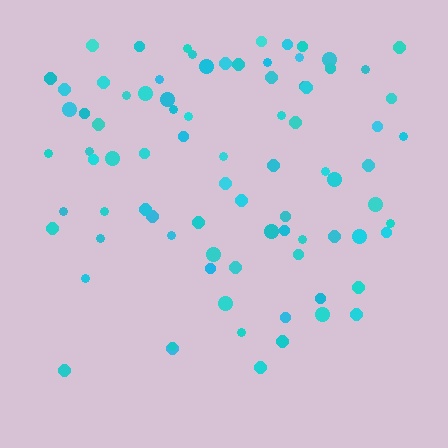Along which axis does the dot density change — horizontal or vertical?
Vertical.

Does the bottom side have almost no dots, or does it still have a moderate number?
Still a moderate number, just noticeably fewer than the top.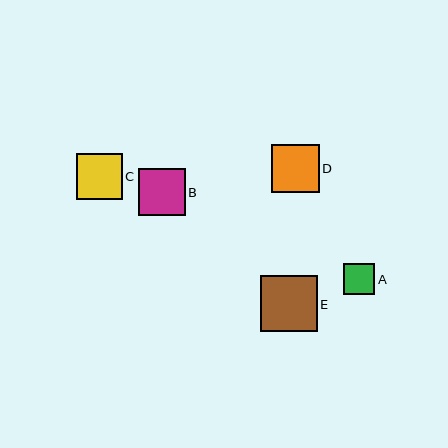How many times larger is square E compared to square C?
Square E is approximately 1.2 times the size of square C.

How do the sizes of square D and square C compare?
Square D and square C are approximately the same size.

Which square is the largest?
Square E is the largest with a size of approximately 57 pixels.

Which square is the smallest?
Square A is the smallest with a size of approximately 31 pixels.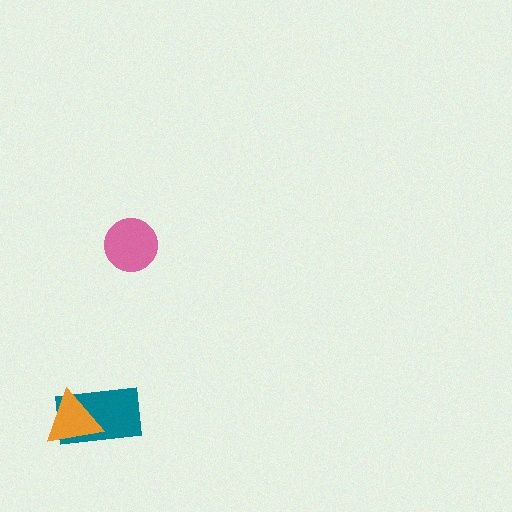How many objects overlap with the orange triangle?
1 object overlaps with the orange triangle.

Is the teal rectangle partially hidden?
Yes, it is partially covered by another shape.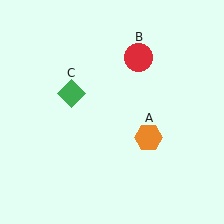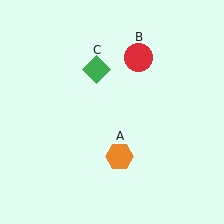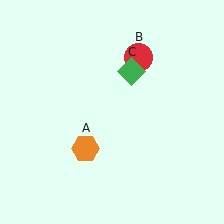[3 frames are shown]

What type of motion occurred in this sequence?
The orange hexagon (object A), green diamond (object C) rotated clockwise around the center of the scene.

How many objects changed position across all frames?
2 objects changed position: orange hexagon (object A), green diamond (object C).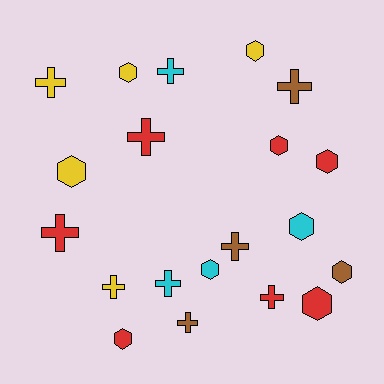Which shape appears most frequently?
Cross, with 10 objects.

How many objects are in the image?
There are 20 objects.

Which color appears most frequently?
Red, with 7 objects.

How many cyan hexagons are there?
There are 2 cyan hexagons.